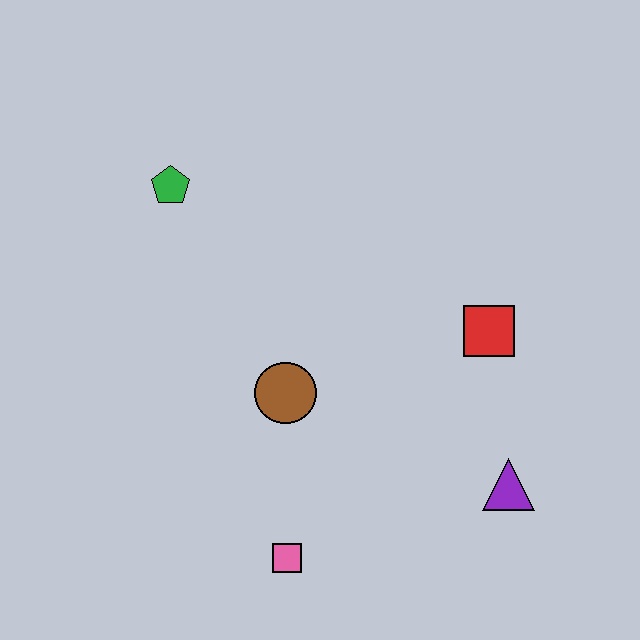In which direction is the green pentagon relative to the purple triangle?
The green pentagon is to the left of the purple triangle.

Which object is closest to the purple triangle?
The red square is closest to the purple triangle.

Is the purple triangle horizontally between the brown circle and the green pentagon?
No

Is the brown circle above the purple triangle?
Yes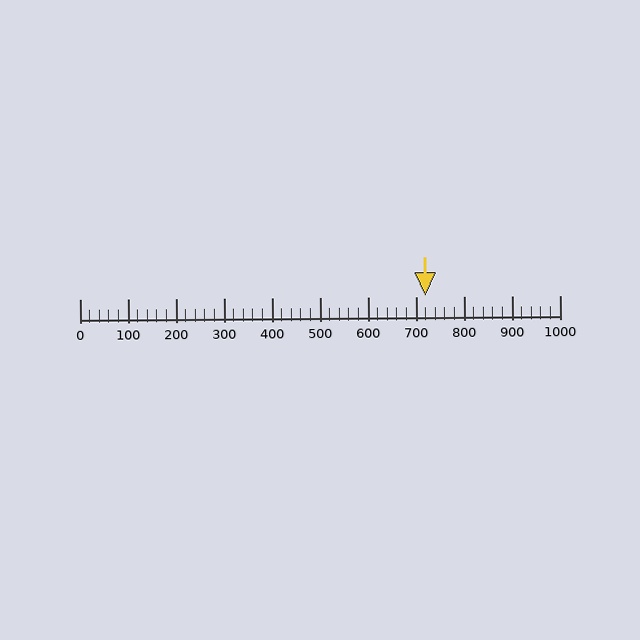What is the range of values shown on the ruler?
The ruler shows values from 0 to 1000.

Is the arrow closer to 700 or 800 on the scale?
The arrow is closer to 700.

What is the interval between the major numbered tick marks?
The major tick marks are spaced 100 units apart.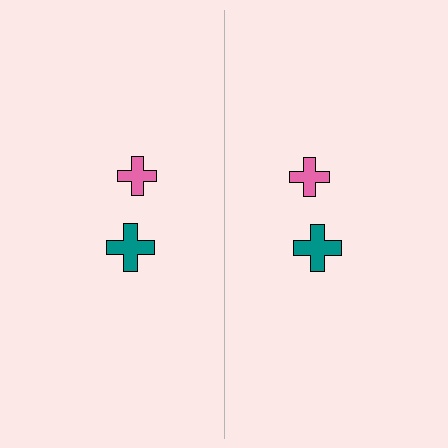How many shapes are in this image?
There are 4 shapes in this image.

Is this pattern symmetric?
Yes, this pattern has bilateral (reflection) symmetry.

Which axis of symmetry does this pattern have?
The pattern has a vertical axis of symmetry running through the center of the image.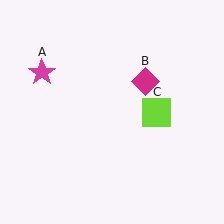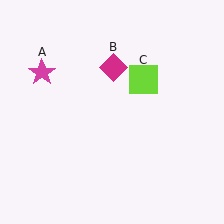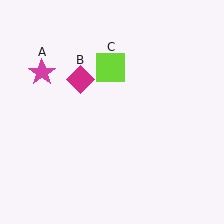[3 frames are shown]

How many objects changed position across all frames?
2 objects changed position: magenta diamond (object B), lime square (object C).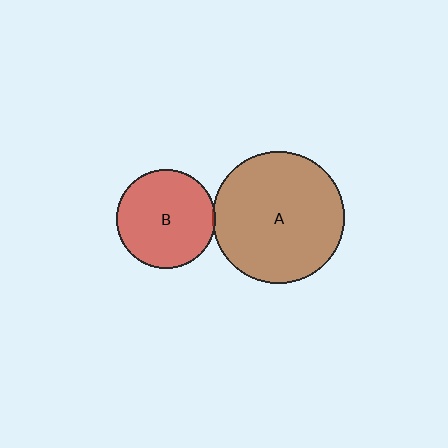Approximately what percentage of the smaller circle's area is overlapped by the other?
Approximately 5%.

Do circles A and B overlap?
Yes.